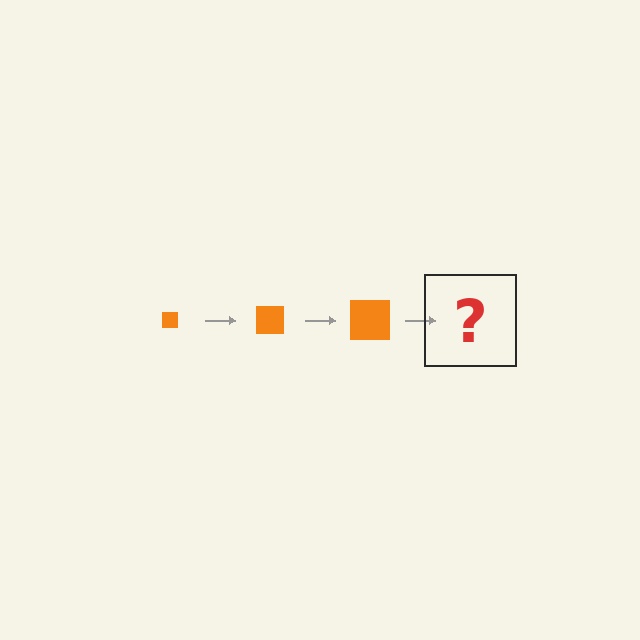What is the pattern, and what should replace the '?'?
The pattern is that the square gets progressively larger each step. The '?' should be an orange square, larger than the previous one.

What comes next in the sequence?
The next element should be an orange square, larger than the previous one.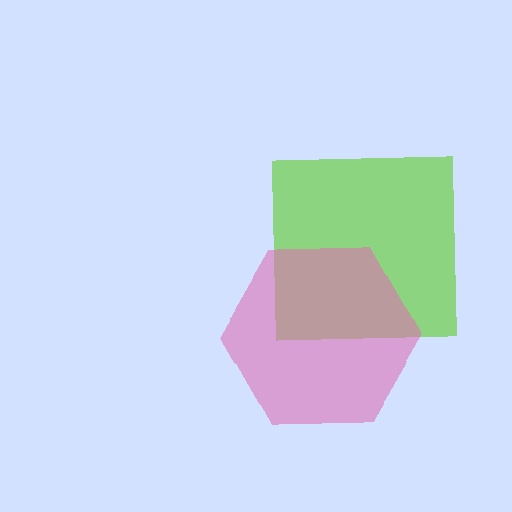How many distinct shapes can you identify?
There are 2 distinct shapes: a lime square, a pink hexagon.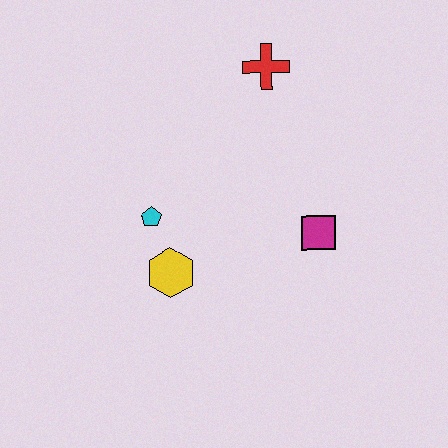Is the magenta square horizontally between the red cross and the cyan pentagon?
No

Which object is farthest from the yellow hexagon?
The red cross is farthest from the yellow hexagon.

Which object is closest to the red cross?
The magenta square is closest to the red cross.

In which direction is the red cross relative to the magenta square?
The red cross is above the magenta square.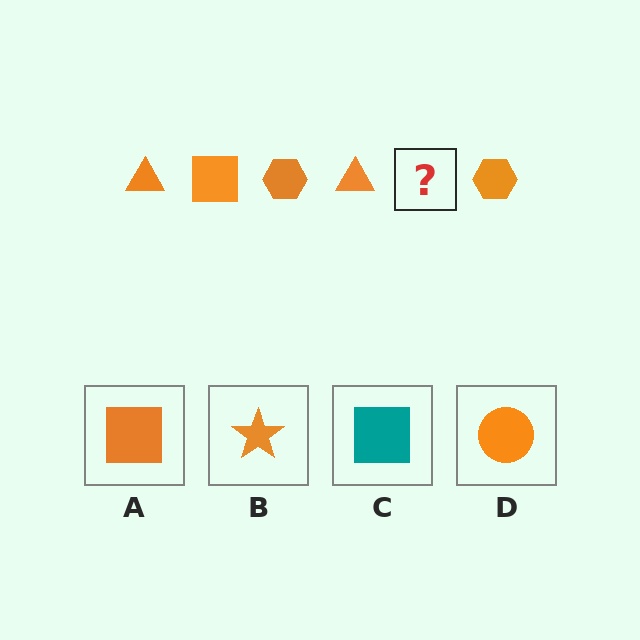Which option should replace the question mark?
Option A.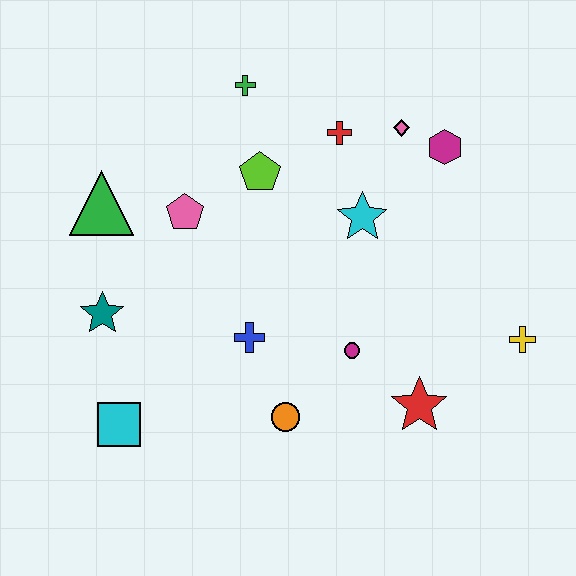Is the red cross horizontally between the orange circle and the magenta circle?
Yes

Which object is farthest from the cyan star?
The cyan square is farthest from the cyan star.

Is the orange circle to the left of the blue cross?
No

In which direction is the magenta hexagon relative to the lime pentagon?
The magenta hexagon is to the right of the lime pentagon.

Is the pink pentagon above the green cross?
No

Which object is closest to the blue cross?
The orange circle is closest to the blue cross.